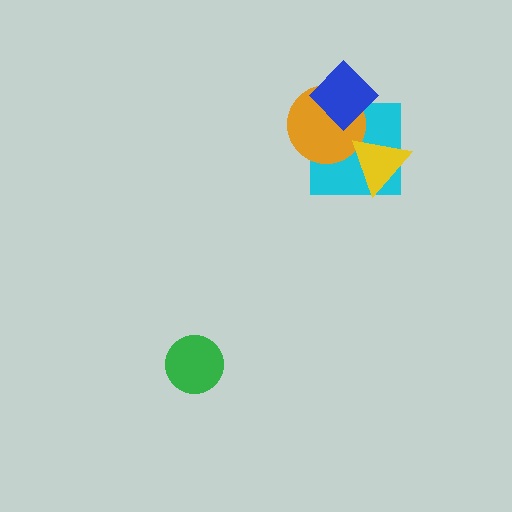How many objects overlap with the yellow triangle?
2 objects overlap with the yellow triangle.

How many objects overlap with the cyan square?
3 objects overlap with the cyan square.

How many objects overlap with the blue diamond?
2 objects overlap with the blue diamond.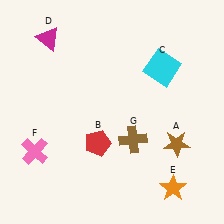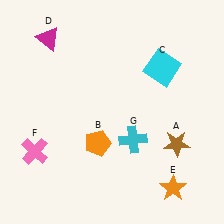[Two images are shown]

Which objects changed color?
B changed from red to orange. G changed from brown to cyan.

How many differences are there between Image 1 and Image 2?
There are 2 differences between the two images.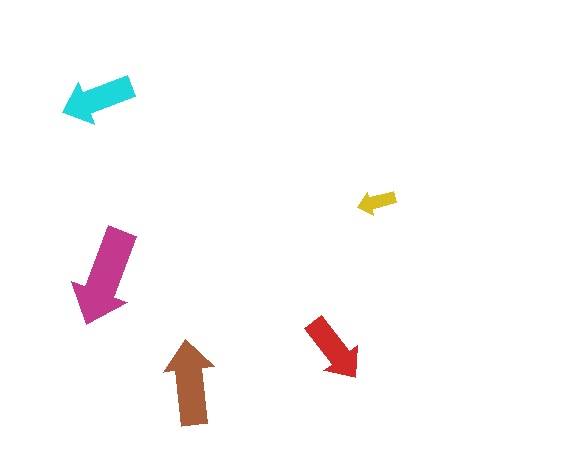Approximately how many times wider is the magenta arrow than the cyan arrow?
About 1.5 times wider.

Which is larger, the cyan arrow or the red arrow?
The cyan one.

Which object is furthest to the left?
The cyan arrow is leftmost.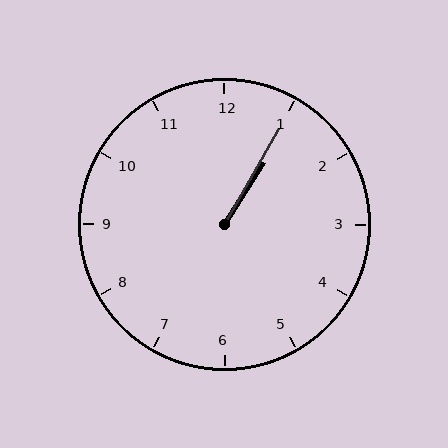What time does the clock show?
1:05.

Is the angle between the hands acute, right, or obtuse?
It is acute.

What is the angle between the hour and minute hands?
Approximately 2 degrees.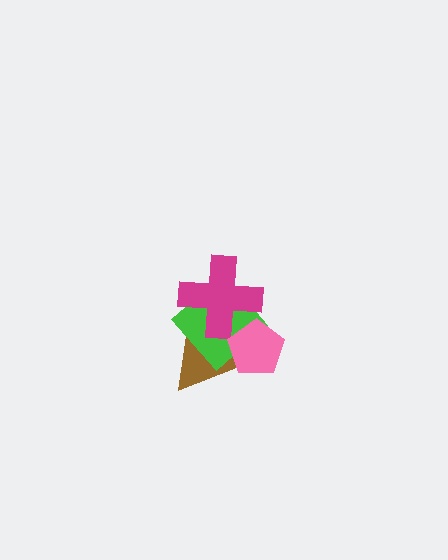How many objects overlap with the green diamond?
3 objects overlap with the green diamond.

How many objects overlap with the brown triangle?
3 objects overlap with the brown triangle.